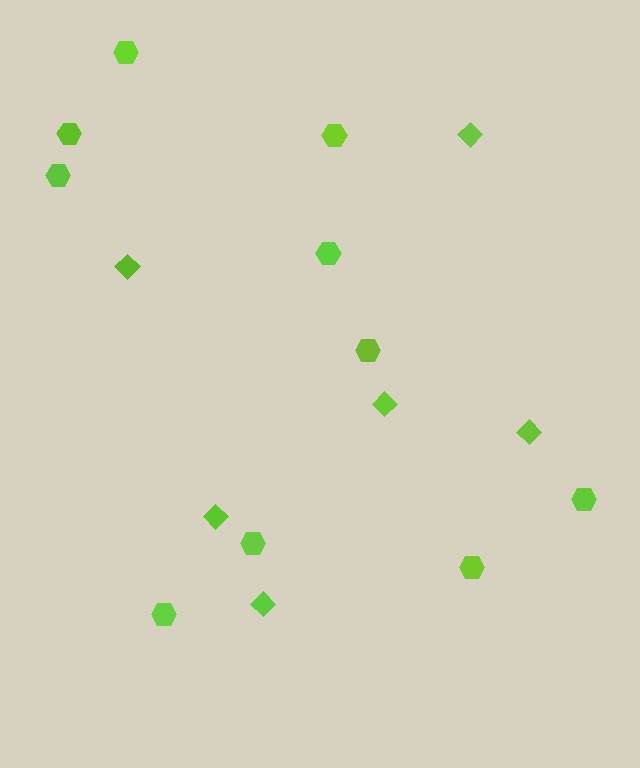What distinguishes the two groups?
There are 2 groups: one group of diamonds (6) and one group of hexagons (10).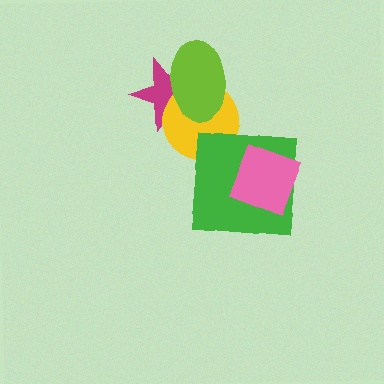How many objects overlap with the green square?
2 objects overlap with the green square.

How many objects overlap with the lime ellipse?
2 objects overlap with the lime ellipse.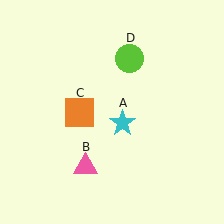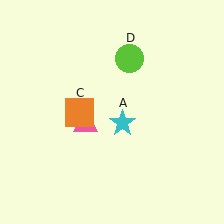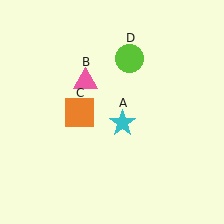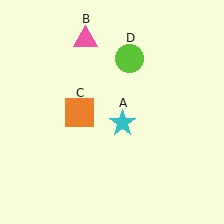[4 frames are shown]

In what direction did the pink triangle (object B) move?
The pink triangle (object B) moved up.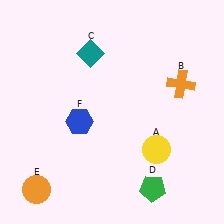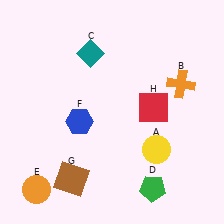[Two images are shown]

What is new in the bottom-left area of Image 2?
A brown square (G) was added in the bottom-left area of Image 2.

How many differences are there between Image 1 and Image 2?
There are 2 differences between the two images.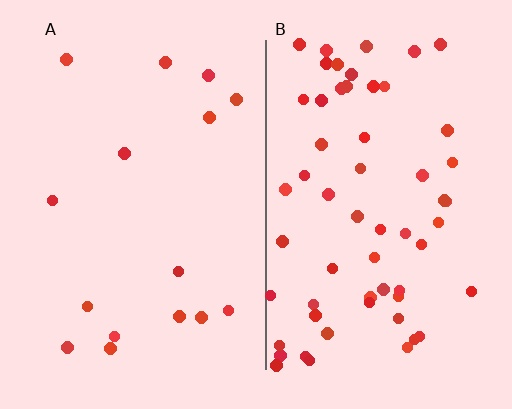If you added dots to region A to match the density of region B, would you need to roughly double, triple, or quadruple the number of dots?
Approximately quadruple.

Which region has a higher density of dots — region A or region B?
B (the right).